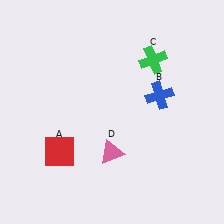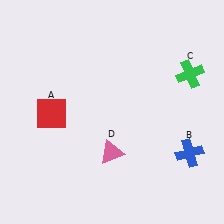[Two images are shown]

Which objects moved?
The objects that moved are: the red square (A), the blue cross (B), the green cross (C).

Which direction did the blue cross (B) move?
The blue cross (B) moved down.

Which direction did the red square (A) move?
The red square (A) moved up.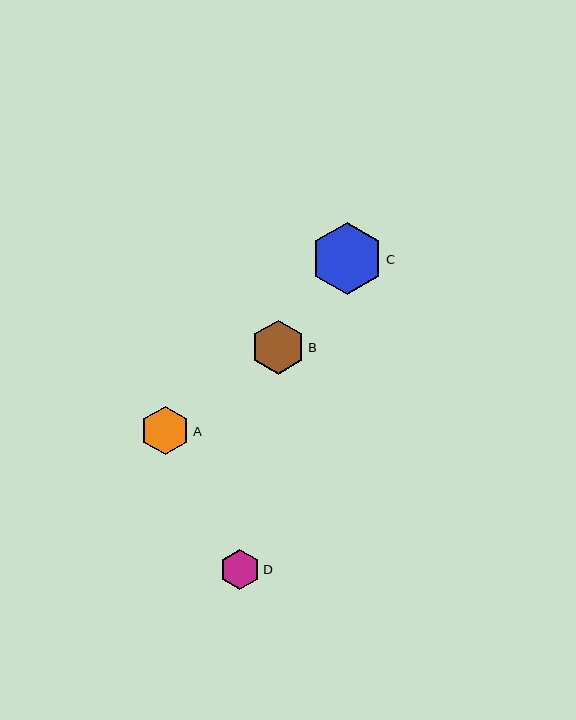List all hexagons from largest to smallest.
From largest to smallest: C, B, A, D.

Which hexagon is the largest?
Hexagon C is the largest with a size of approximately 73 pixels.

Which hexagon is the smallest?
Hexagon D is the smallest with a size of approximately 40 pixels.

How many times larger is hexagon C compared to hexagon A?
Hexagon C is approximately 1.5 times the size of hexagon A.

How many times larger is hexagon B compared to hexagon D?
Hexagon B is approximately 1.3 times the size of hexagon D.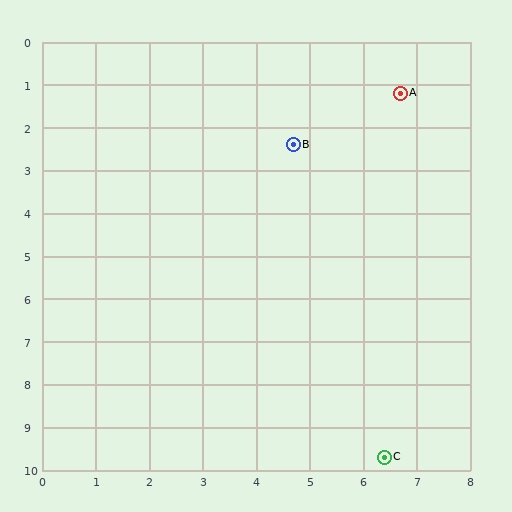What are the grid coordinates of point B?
Point B is at approximately (4.7, 2.4).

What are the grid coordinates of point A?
Point A is at approximately (6.7, 1.2).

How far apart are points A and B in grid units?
Points A and B are about 2.3 grid units apart.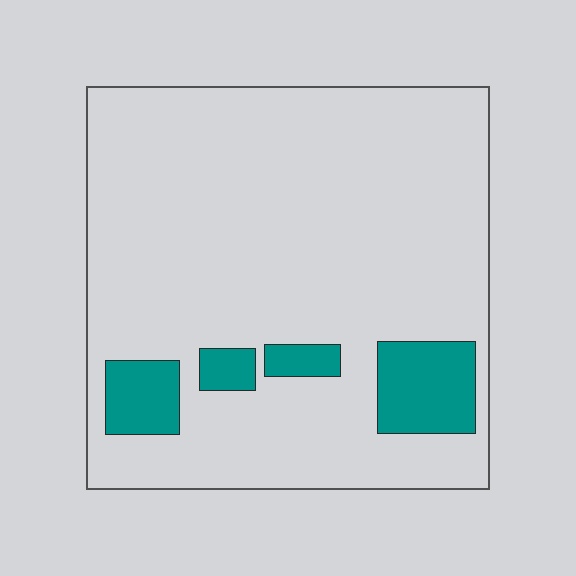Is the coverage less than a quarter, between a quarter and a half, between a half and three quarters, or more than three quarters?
Less than a quarter.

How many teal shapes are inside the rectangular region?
4.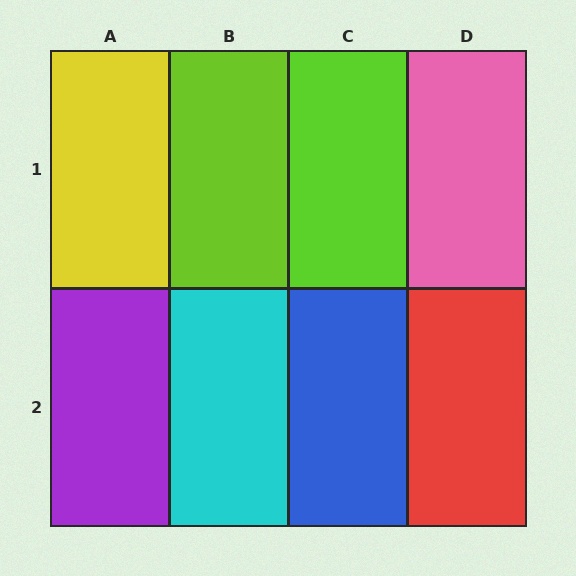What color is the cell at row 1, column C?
Lime.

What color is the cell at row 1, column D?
Pink.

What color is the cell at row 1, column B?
Lime.